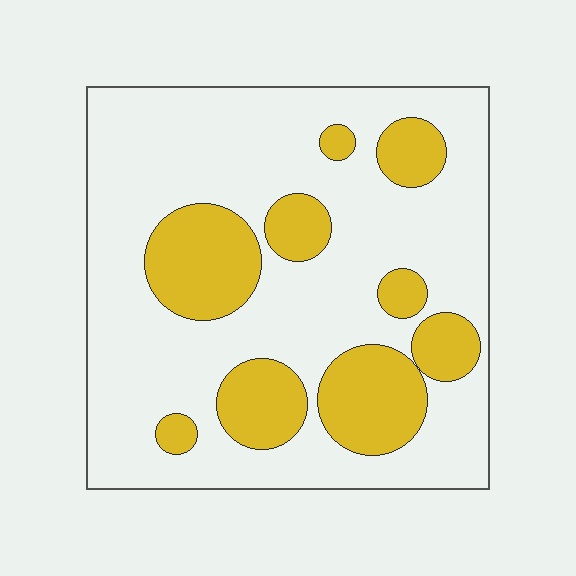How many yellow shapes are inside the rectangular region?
9.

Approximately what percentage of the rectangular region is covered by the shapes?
Approximately 25%.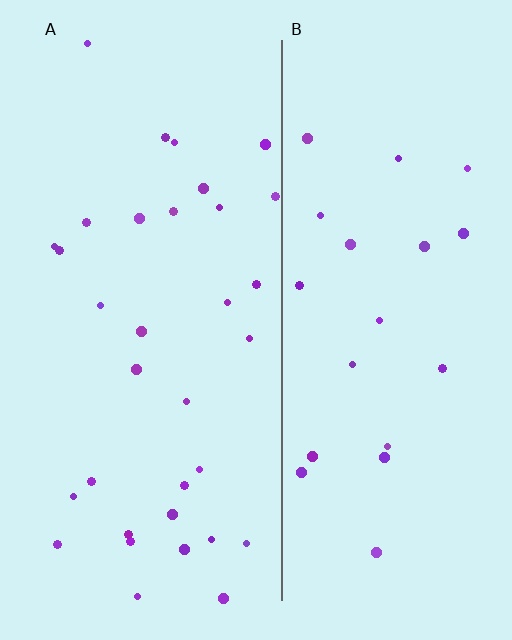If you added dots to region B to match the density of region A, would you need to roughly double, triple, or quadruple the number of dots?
Approximately double.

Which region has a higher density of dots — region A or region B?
A (the left).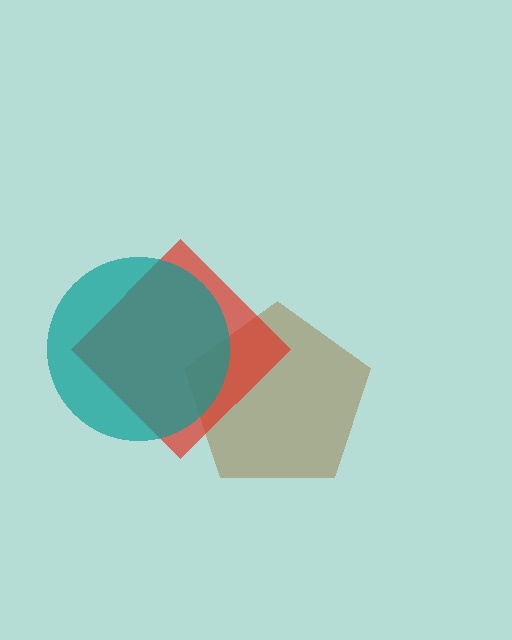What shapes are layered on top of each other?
The layered shapes are: a brown pentagon, a red diamond, a teal circle.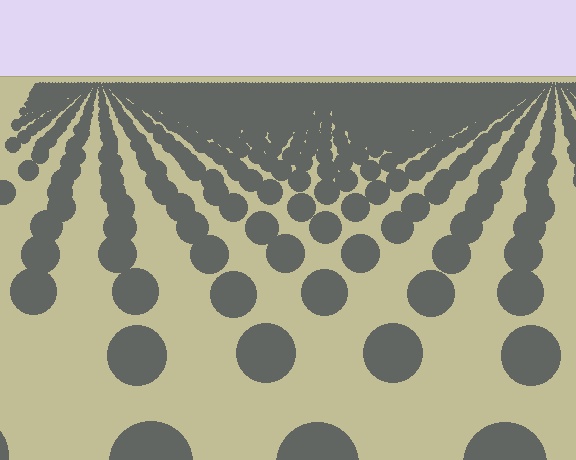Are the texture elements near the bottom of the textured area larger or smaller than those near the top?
Larger. Near the bottom, elements are closer to the viewer and appear at a bigger on-screen size.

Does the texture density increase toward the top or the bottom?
Density increases toward the top.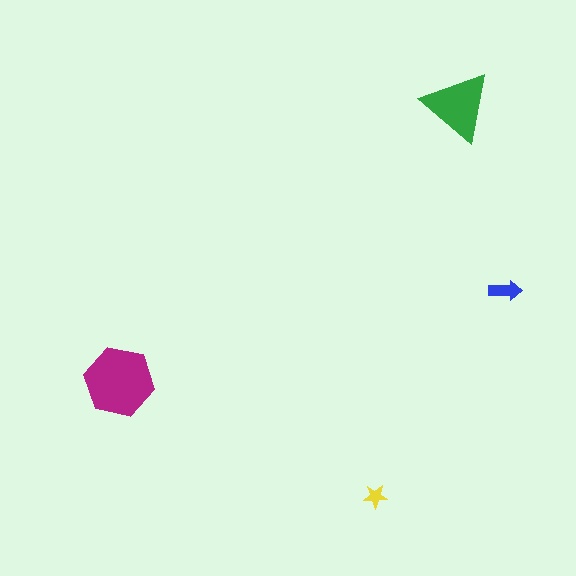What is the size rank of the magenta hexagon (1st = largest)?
1st.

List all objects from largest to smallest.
The magenta hexagon, the green triangle, the blue arrow, the yellow star.